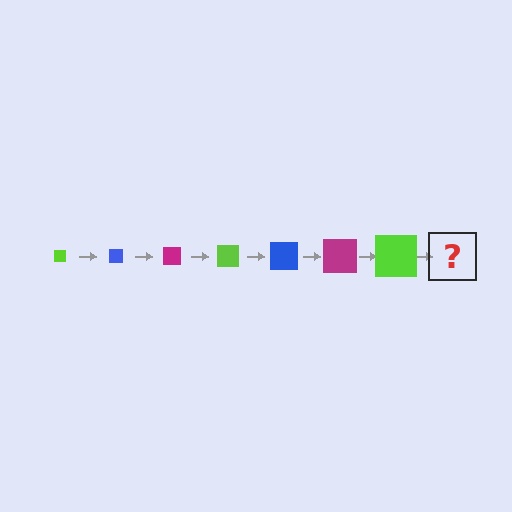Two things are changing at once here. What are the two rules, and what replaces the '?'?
The two rules are that the square grows larger each step and the color cycles through lime, blue, and magenta. The '?' should be a blue square, larger than the previous one.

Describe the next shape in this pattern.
It should be a blue square, larger than the previous one.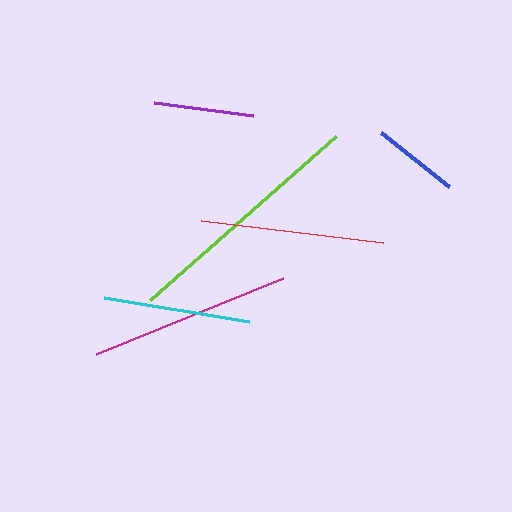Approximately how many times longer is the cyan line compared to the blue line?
The cyan line is approximately 1.7 times the length of the blue line.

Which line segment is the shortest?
The blue line is the shortest at approximately 87 pixels.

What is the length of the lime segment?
The lime segment is approximately 248 pixels long.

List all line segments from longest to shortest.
From longest to shortest: lime, magenta, red, cyan, purple, blue.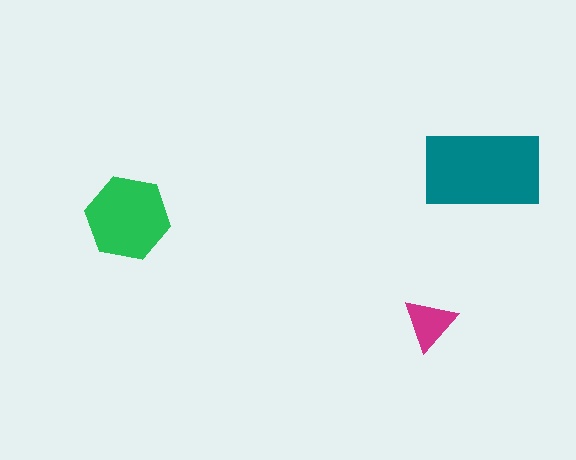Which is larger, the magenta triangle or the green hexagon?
The green hexagon.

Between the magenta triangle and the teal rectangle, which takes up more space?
The teal rectangle.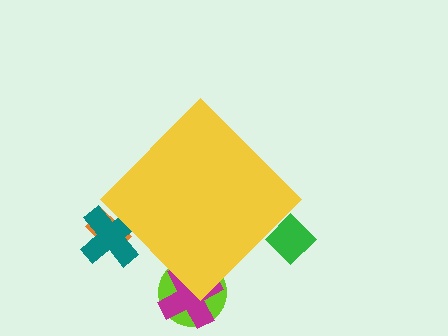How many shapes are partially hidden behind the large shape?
5 shapes are partially hidden.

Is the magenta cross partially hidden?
Yes, the magenta cross is partially hidden behind the yellow diamond.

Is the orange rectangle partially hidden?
Yes, the orange rectangle is partially hidden behind the yellow diamond.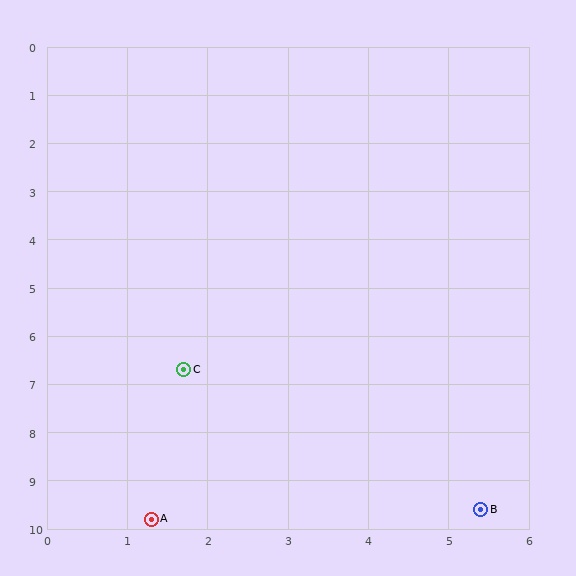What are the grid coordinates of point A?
Point A is at approximately (1.3, 9.8).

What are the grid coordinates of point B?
Point B is at approximately (5.4, 9.6).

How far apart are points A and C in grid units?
Points A and C are about 3.1 grid units apart.